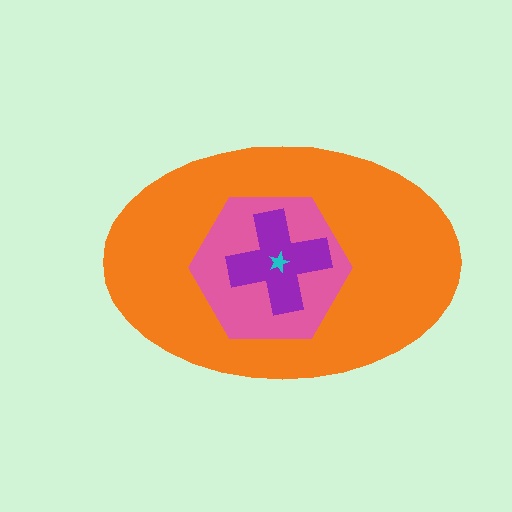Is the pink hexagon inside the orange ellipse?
Yes.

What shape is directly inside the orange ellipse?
The pink hexagon.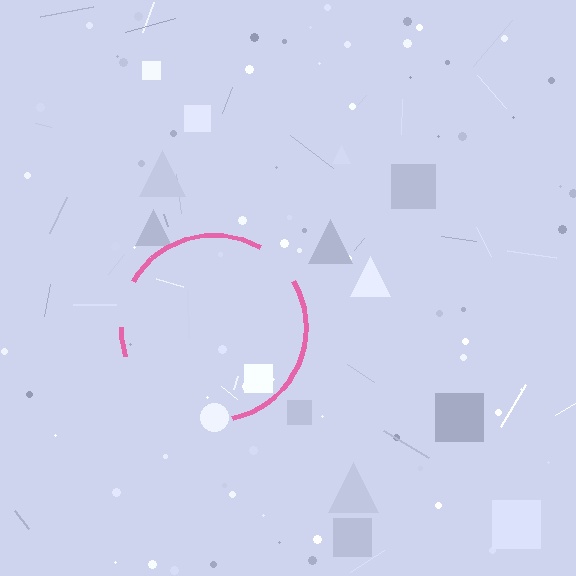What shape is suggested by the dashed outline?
The dashed outline suggests a circle.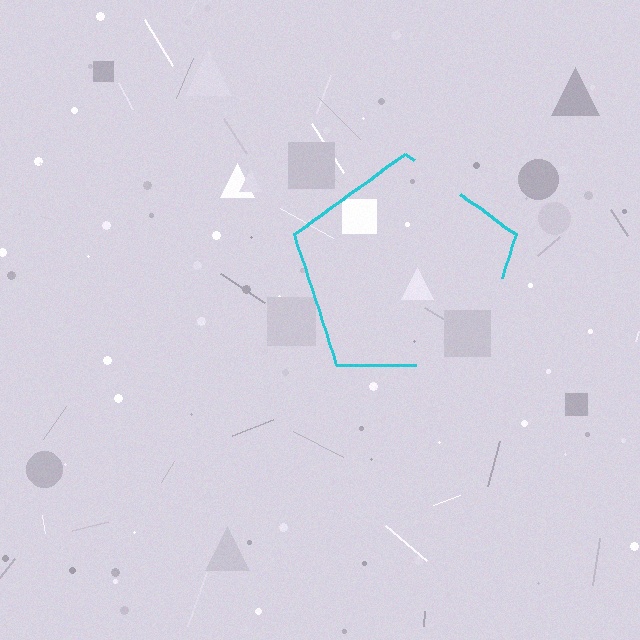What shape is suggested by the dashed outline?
The dashed outline suggests a pentagon.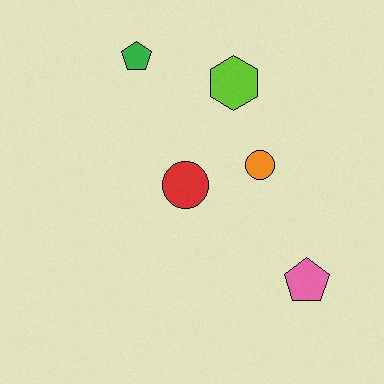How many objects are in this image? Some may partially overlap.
There are 5 objects.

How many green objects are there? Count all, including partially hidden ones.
There is 1 green object.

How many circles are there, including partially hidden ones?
There are 2 circles.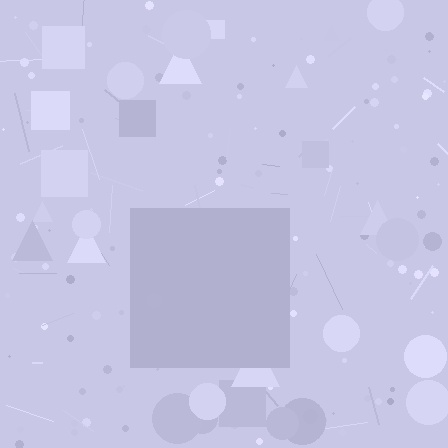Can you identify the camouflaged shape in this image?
The camouflaged shape is a square.